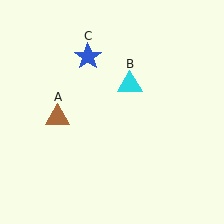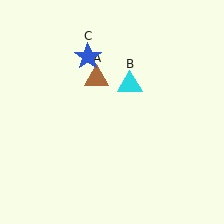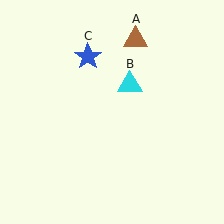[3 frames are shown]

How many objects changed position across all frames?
1 object changed position: brown triangle (object A).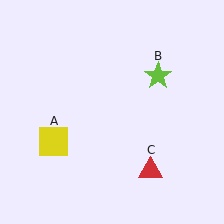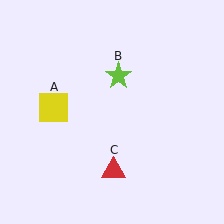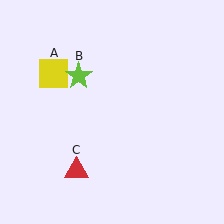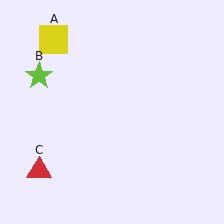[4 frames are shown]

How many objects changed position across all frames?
3 objects changed position: yellow square (object A), lime star (object B), red triangle (object C).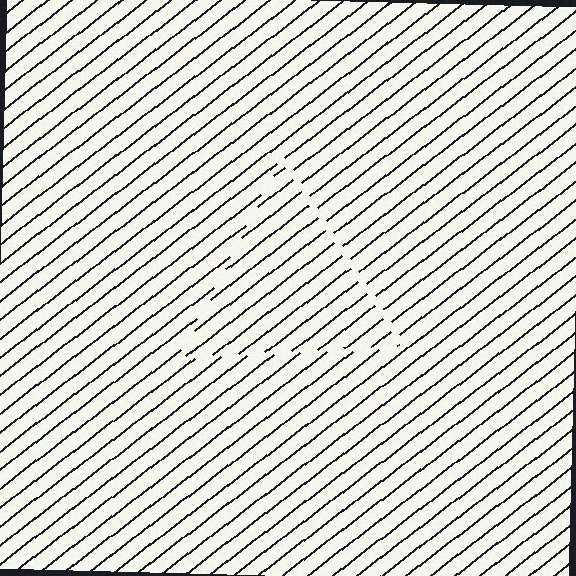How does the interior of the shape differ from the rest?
The interior of the shape contains the same grating, shifted by half a period — the contour is defined by the phase discontinuity where line-ends from the inner and outer gratings abut.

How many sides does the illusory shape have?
3 sides — the line-ends trace a triangle.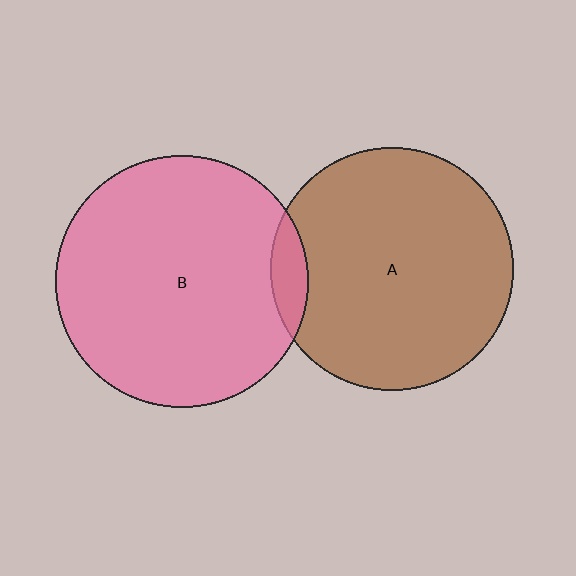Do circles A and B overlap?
Yes.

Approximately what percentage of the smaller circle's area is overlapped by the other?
Approximately 5%.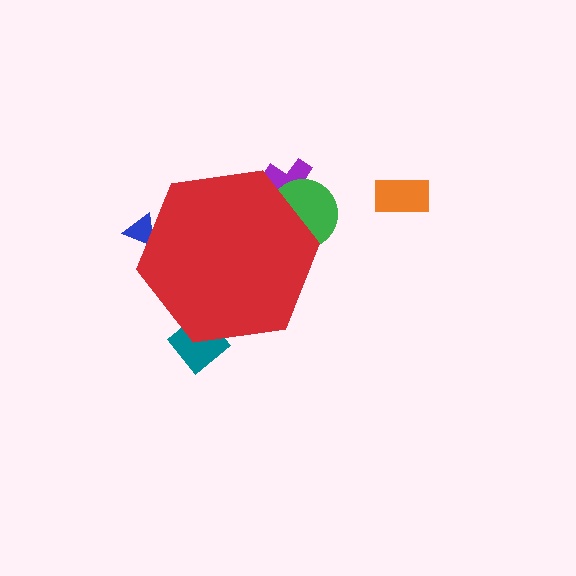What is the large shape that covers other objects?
A red hexagon.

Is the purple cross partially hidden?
Yes, the purple cross is partially hidden behind the red hexagon.